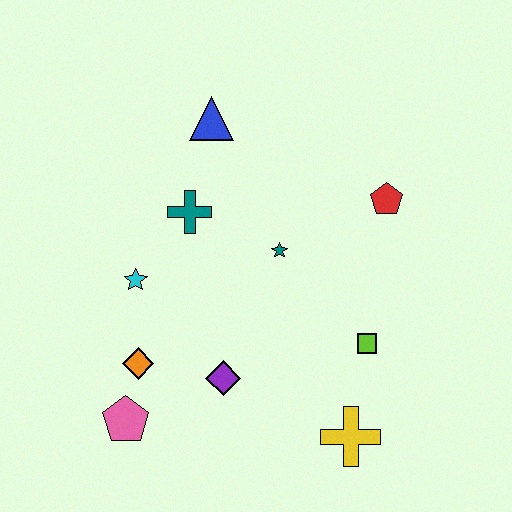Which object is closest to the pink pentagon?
The orange diamond is closest to the pink pentagon.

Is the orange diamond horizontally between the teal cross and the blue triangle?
No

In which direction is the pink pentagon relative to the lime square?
The pink pentagon is to the left of the lime square.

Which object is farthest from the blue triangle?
The yellow cross is farthest from the blue triangle.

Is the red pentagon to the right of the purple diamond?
Yes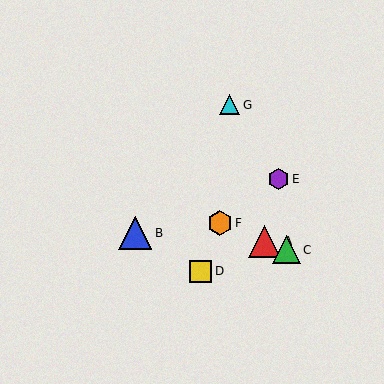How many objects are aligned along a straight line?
3 objects (A, C, F) are aligned along a straight line.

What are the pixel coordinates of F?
Object F is at (220, 223).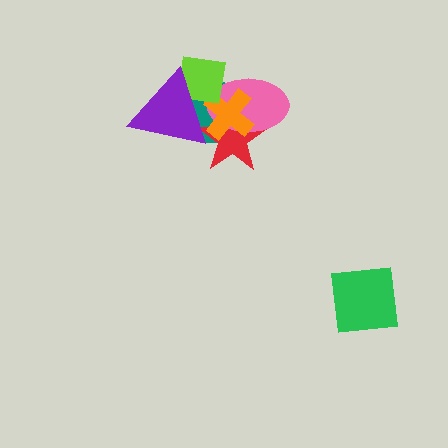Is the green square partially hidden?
No, no other shape covers it.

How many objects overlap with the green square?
0 objects overlap with the green square.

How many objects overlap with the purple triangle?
5 objects overlap with the purple triangle.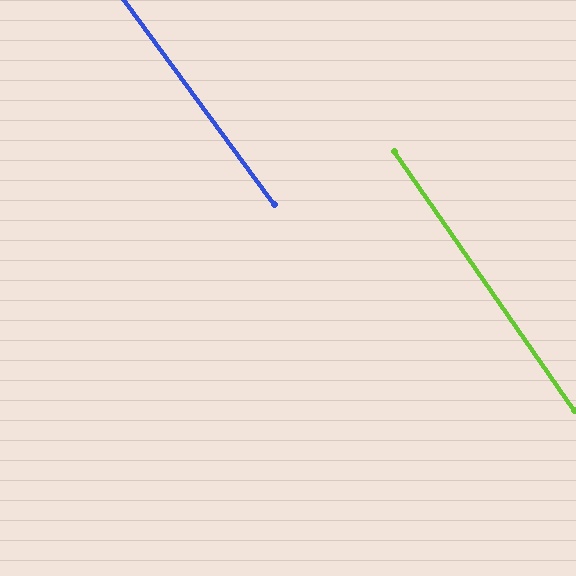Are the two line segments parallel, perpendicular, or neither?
Parallel — their directions differ by only 1.6°.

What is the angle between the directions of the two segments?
Approximately 2 degrees.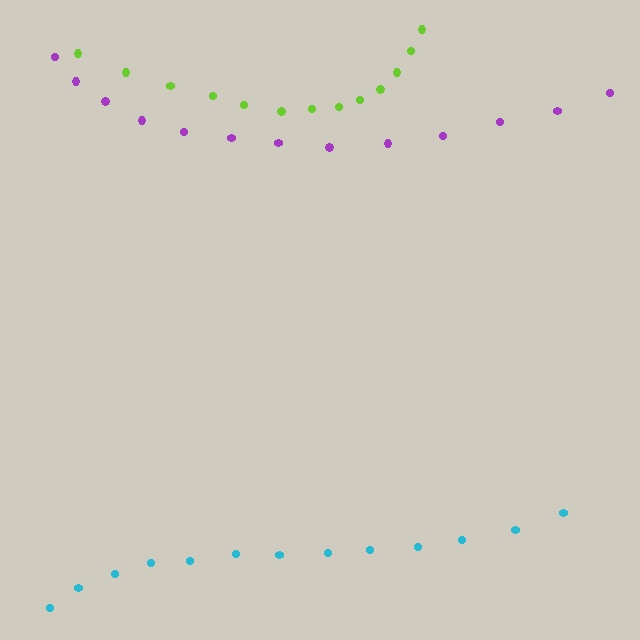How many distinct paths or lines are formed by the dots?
There are 3 distinct paths.